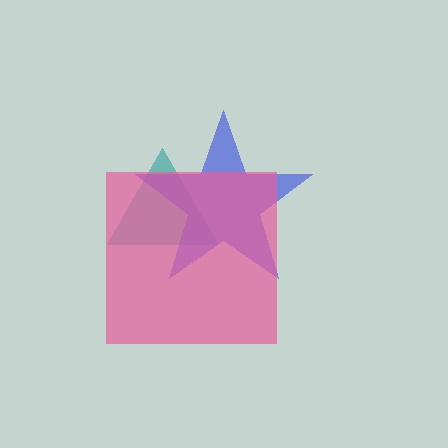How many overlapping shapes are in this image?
There are 3 overlapping shapes in the image.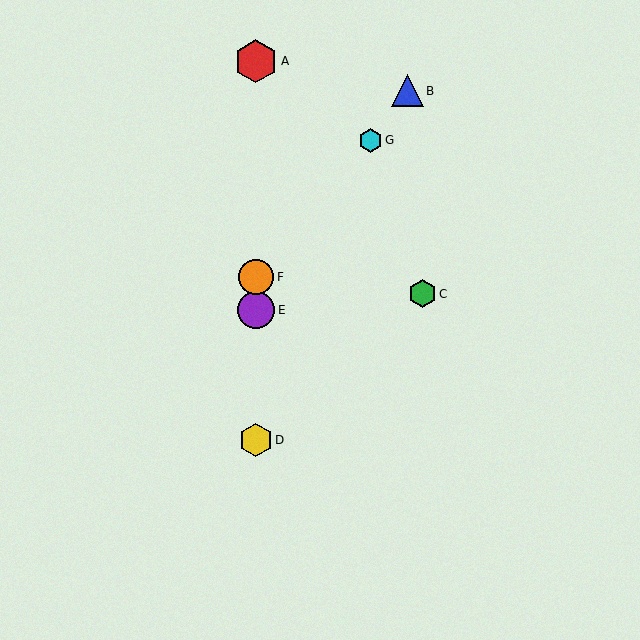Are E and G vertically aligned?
No, E is at x≈256 and G is at x≈371.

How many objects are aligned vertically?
4 objects (A, D, E, F) are aligned vertically.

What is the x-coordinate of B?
Object B is at x≈407.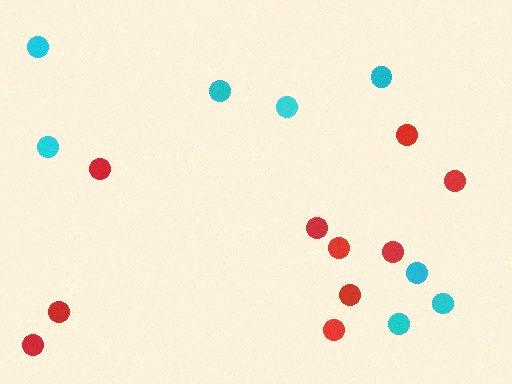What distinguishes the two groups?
There are 2 groups: one group of red circles (10) and one group of cyan circles (8).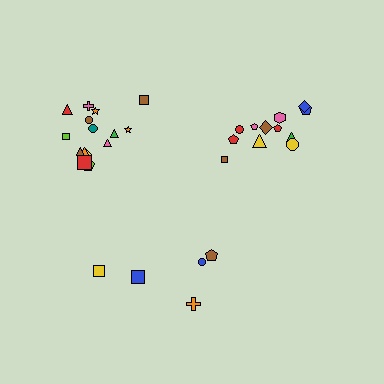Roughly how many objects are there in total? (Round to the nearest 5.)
Roughly 30 objects in total.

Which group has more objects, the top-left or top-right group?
The top-left group.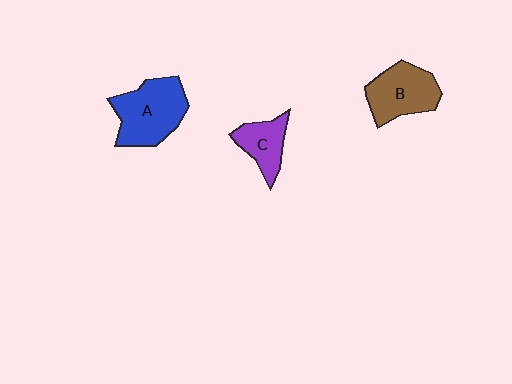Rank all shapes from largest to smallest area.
From largest to smallest: A (blue), B (brown), C (purple).